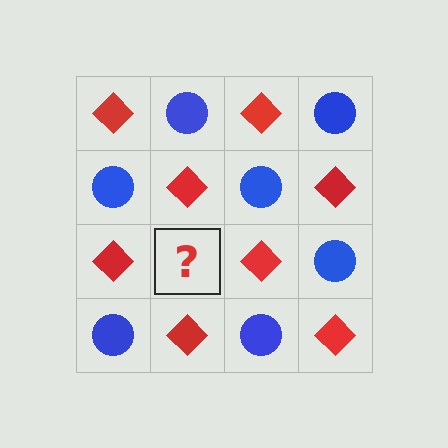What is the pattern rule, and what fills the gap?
The rule is that it alternates red diamond and blue circle in a checkerboard pattern. The gap should be filled with a blue circle.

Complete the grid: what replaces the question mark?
The question mark should be replaced with a blue circle.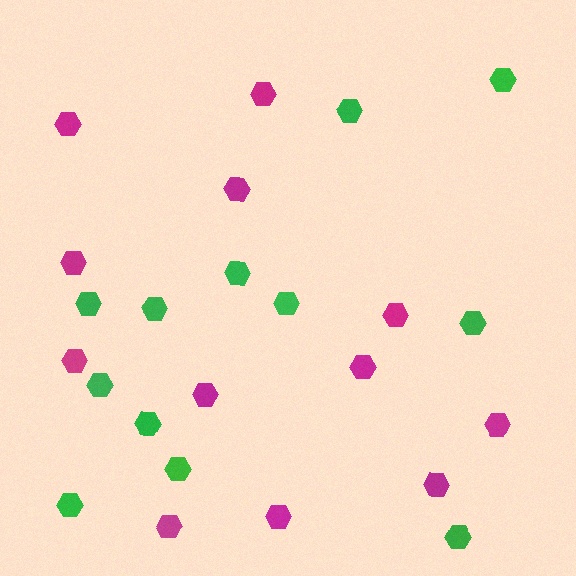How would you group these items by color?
There are 2 groups: one group of magenta hexagons (12) and one group of green hexagons (12).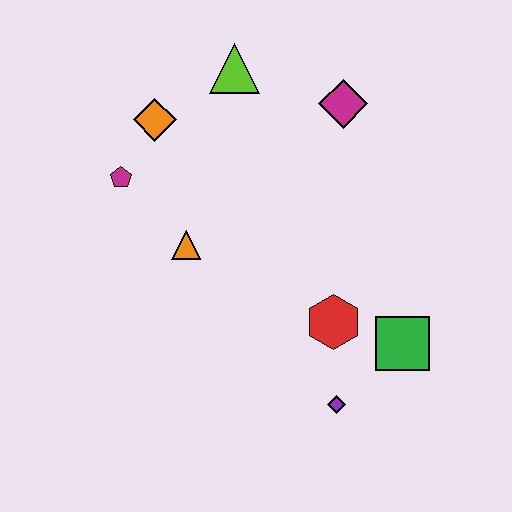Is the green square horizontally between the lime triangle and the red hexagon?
No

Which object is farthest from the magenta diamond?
The purple diamond is farthest from the magenta diamond.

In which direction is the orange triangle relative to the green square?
The orange triangle is to the left of the green square.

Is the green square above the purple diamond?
Yes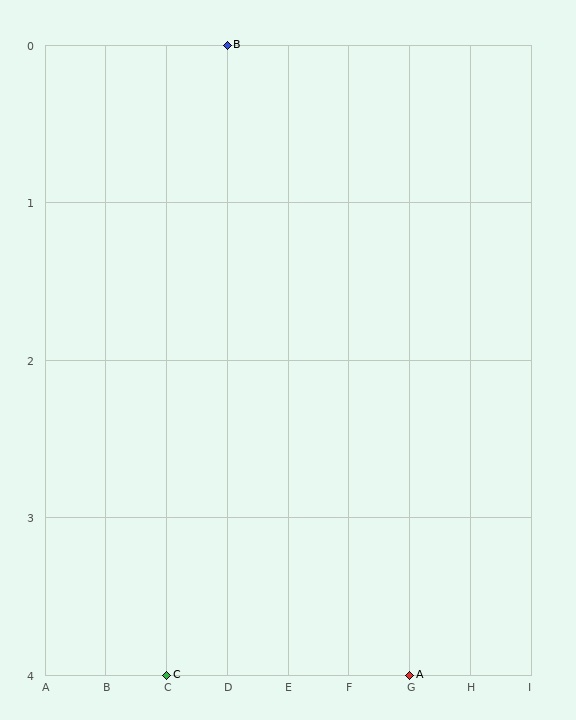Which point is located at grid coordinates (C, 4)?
Point C is at (C, 4).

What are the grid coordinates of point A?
Point A is at grid coordinates (G, 4).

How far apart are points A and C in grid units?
Points A and C are 4 columns apart.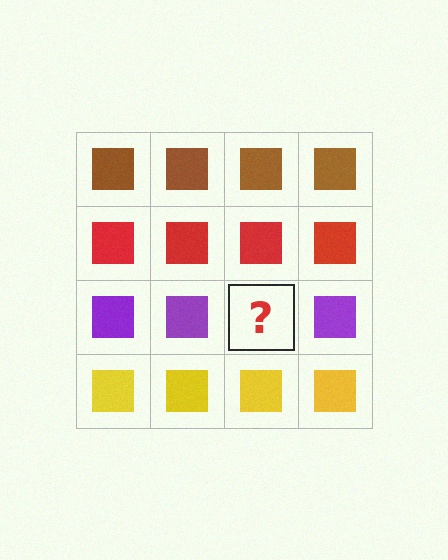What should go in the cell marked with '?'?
The missing cell should contain a purple square.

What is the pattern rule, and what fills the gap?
The rule is that each row has a consistent color. The gap should be filled with a purple square.